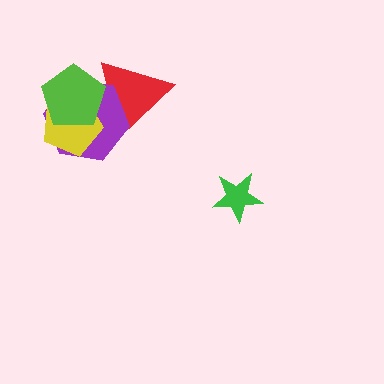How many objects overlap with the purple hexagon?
3 objects overlap with the purple hexagon.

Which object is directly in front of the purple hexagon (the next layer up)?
The yellow pentagon is directly in front of the purple hexagon.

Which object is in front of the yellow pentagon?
The lime pentagon is in front of the yellow pentagon.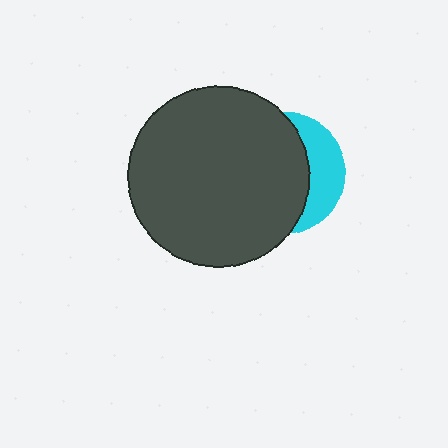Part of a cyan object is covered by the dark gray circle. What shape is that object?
It is a circle.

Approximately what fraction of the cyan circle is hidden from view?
Roughly 69% of the cyan circle is hidden behind the dark gray circle.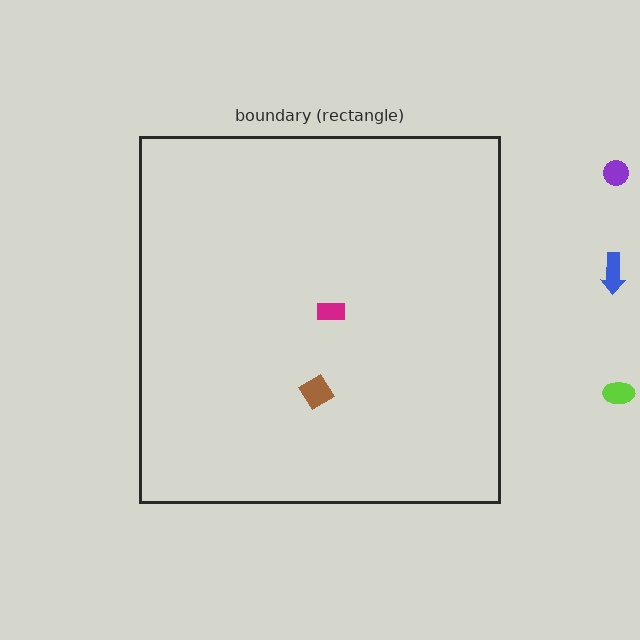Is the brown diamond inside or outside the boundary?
Inside.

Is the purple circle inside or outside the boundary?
Outside.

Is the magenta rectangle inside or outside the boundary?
Inside.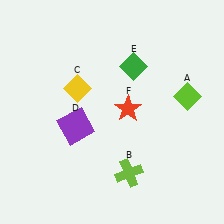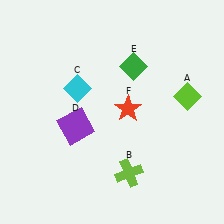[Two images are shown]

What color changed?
The diamond (C) changed from yellow in Image 1 to cyan in Image 2.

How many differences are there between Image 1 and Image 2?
There is 1 difference between the two images.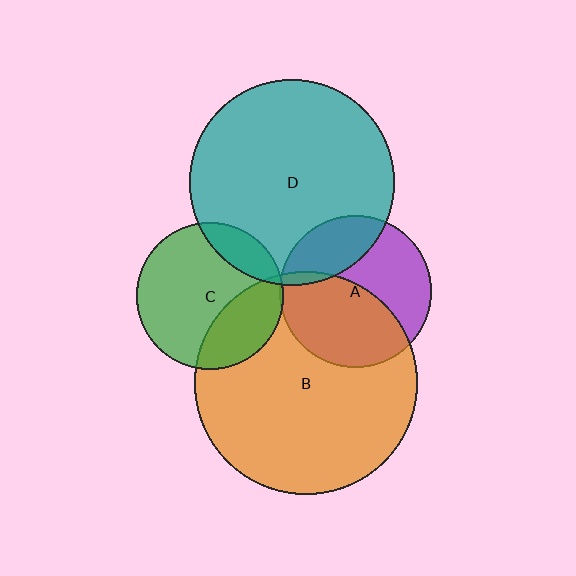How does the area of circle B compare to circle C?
Approximately 2.3 times.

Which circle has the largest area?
Circle B (orange).